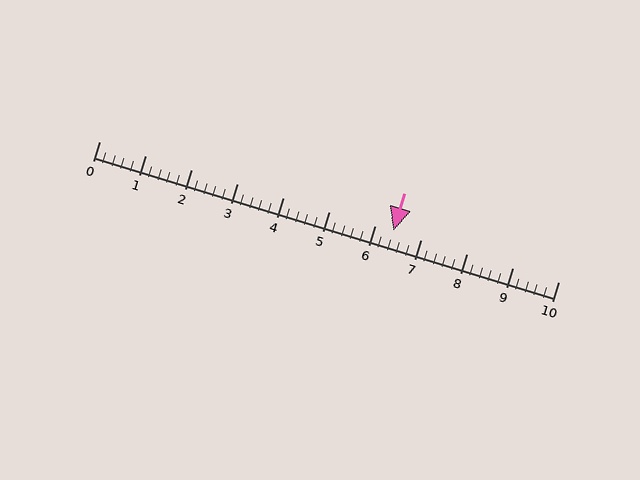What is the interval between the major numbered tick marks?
The major tick marks are spaced 1 units apart.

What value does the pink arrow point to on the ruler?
The pink arrow points to approximately 6.4.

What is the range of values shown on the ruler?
The ruler shows values from 0 to 10.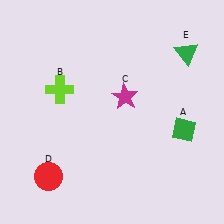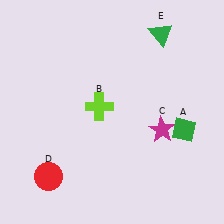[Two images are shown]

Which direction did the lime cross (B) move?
The lime cross (B) moved right.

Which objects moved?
The objects that moved are: the lime cross (B), the magenta star (C), the green triangle (E).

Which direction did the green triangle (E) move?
The green triangle (E) moved left.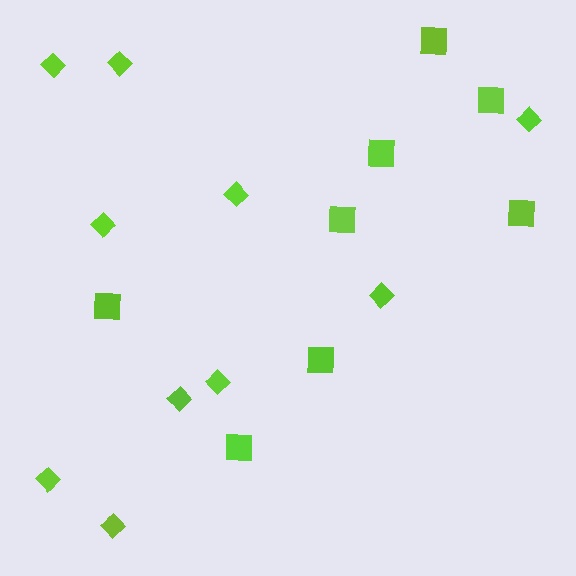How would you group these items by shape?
There are 2 groups: one group of diamonds (10) and one group of squares (8).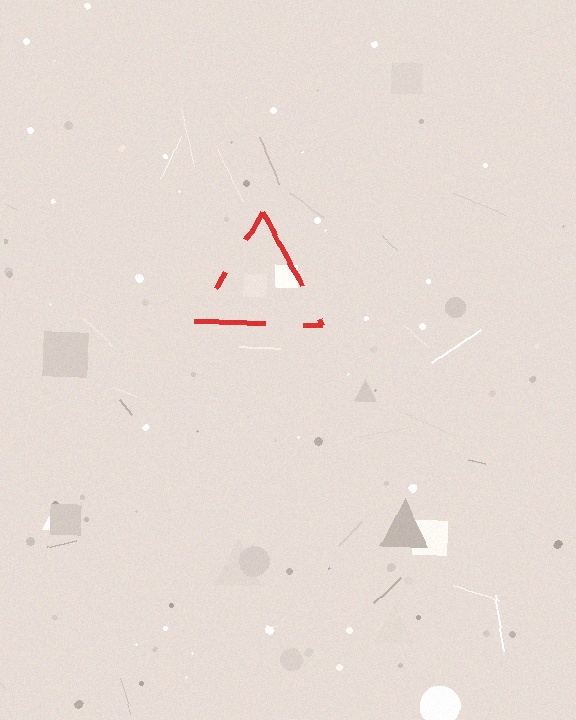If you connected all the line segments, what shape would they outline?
They would outline a triangle.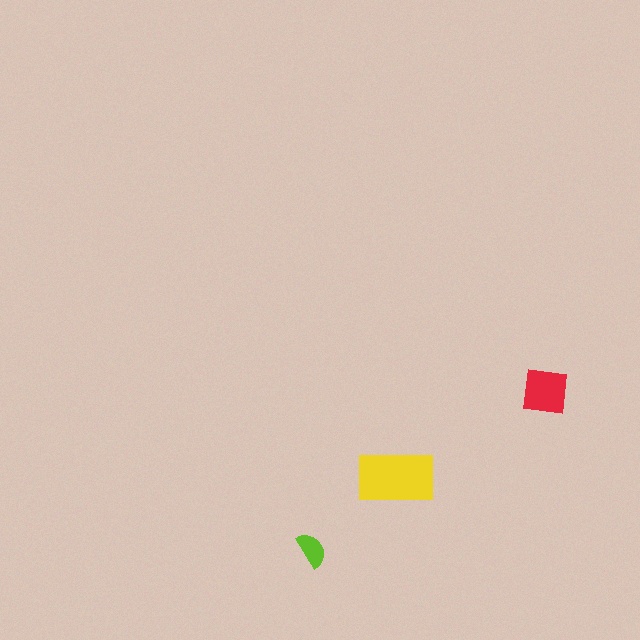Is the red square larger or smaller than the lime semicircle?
Larger.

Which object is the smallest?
The lime semicircle.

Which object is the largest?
The yellow rectangle.